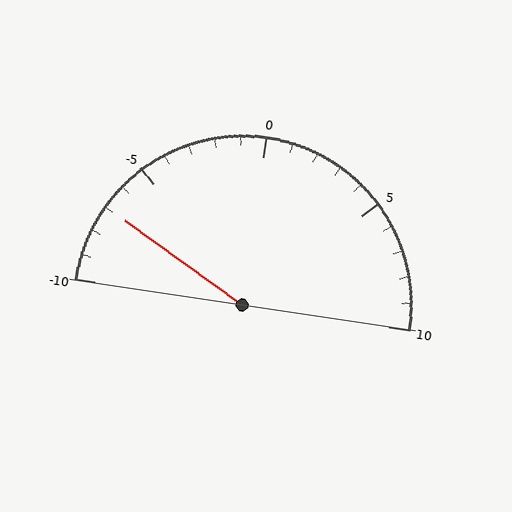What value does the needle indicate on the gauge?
The needle indicates approximately -7.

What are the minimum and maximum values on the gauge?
The gauge ranges from -10 to 10.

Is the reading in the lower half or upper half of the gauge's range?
The reading is in the lower half of the range (-10 to 10).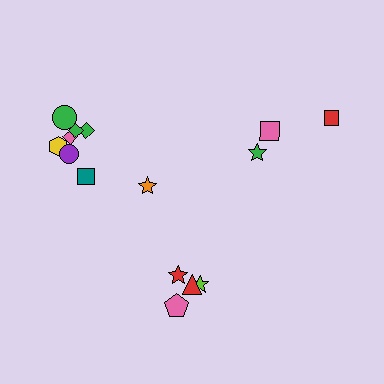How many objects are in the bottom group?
There are 4 objects.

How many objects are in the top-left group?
There are 8 objects.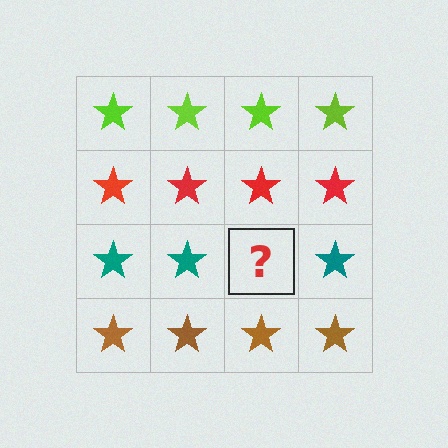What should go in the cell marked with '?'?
The missing cell should contain a teal star.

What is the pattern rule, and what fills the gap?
The rule is that each row has a consistent color. The gap should be filled with a teal star.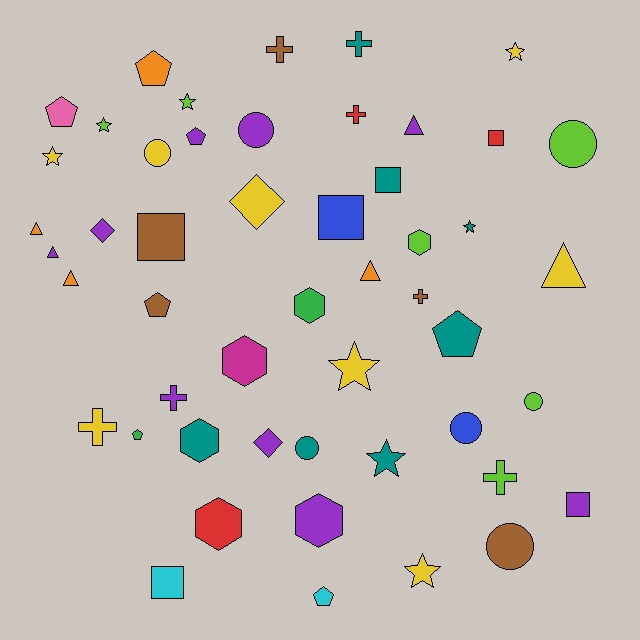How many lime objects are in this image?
There are 6 lime objects.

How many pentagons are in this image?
There are 7 pentagons.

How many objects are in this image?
There are 50 objects.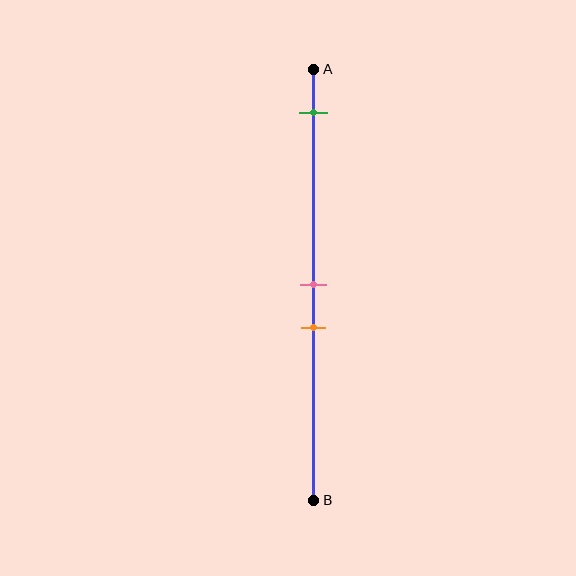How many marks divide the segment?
There are 3 marks dividing the segment.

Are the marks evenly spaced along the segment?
No, the marks are not evenly spaced.